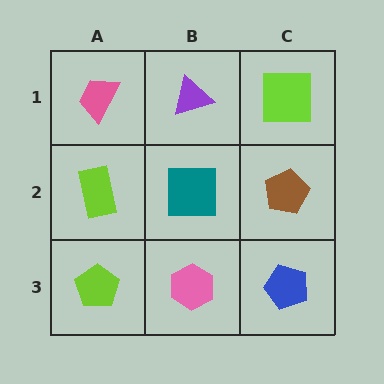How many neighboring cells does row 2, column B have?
4.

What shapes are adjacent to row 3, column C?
A brown pentagon (row 2, column C), a pink hexagon (row 3, column B).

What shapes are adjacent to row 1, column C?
A brown pentagon (row 2, column C), a purple triangle (row 1, column B).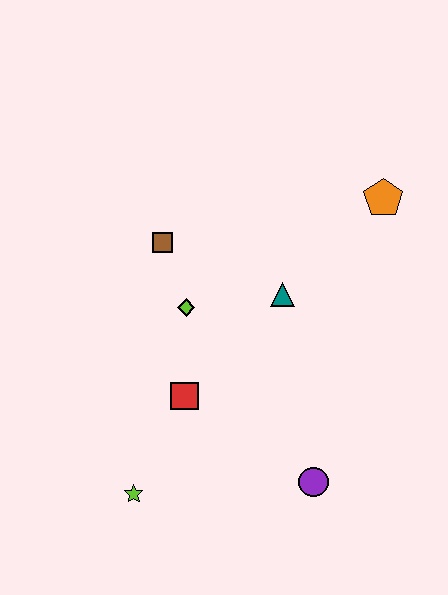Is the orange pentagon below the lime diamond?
No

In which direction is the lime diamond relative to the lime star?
The lime diamond is above the lime star.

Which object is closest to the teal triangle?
The lime diamond is closest to the teal triangle.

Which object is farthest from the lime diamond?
The orange pentagon is farthest from the lime diamond.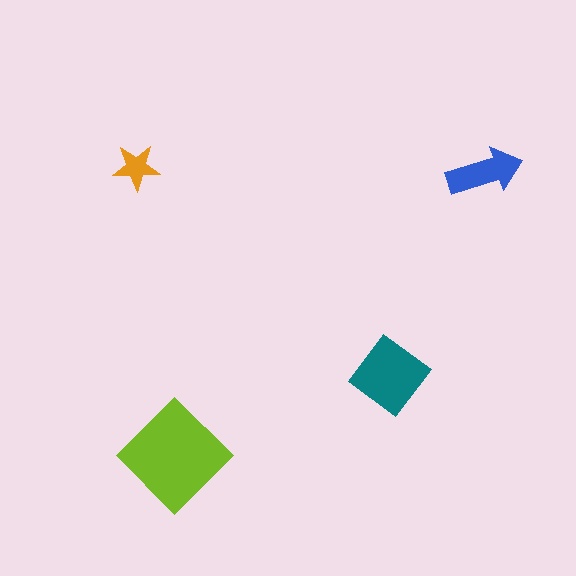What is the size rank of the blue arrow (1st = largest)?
3rd.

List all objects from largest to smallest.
The lime diamond, the teal diamond, the blue arrow, the orange star.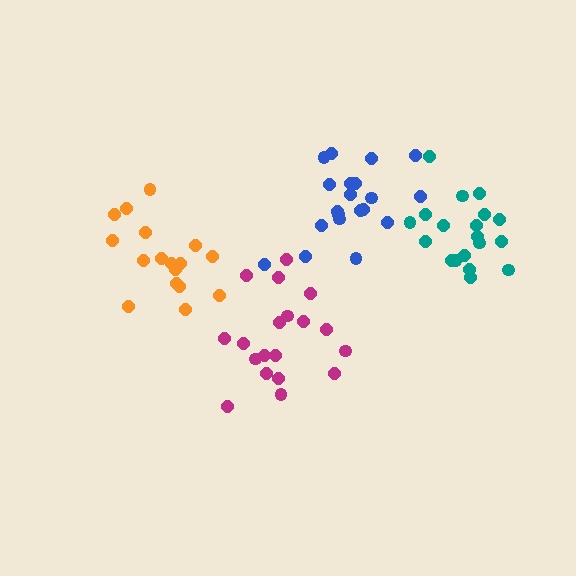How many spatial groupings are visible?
There are 4 spatial groupings.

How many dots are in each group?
Group 1: 19 dots, Group 2: 20 dots, Group 3: 17 dots, Group 4: 19 dots (75 total).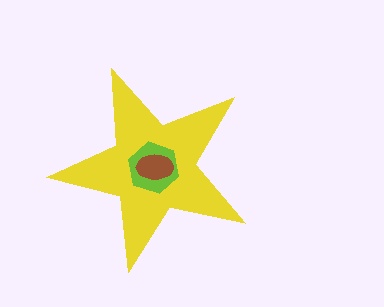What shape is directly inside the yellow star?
The lime hexagon.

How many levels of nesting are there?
3.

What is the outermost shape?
The yellow star.